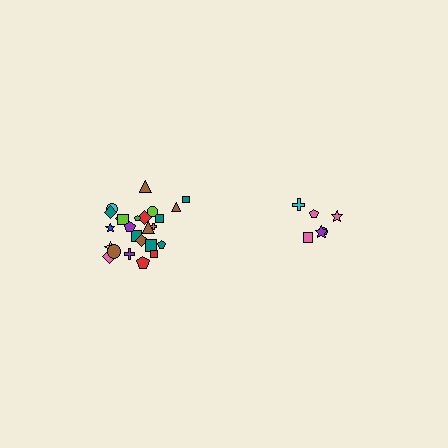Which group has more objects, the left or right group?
The left group.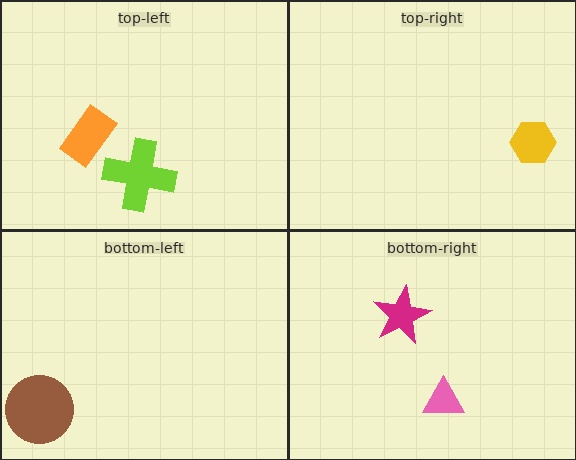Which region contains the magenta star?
The bottom-right region.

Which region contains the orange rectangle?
The top-left region.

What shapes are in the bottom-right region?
The pink triangle, the magenta star.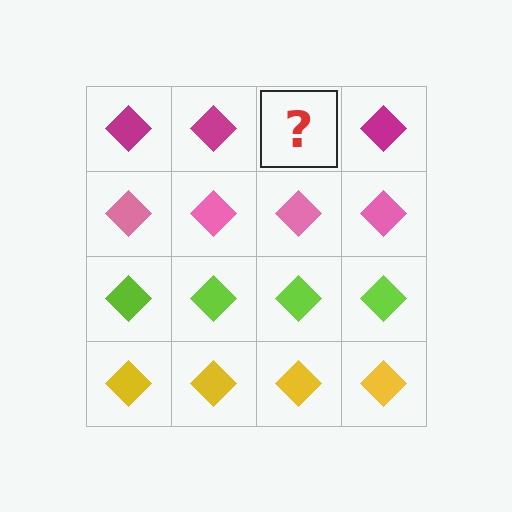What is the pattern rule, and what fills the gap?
The rule is that each row has a consistent color. The gap should be filled with a magenta diamond.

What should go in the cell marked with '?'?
The missing cell should contain a magenta diamond.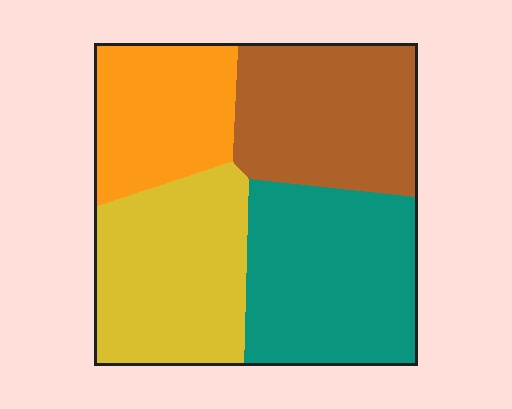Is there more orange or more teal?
Teal.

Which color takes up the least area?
Orange, at roughly 20%.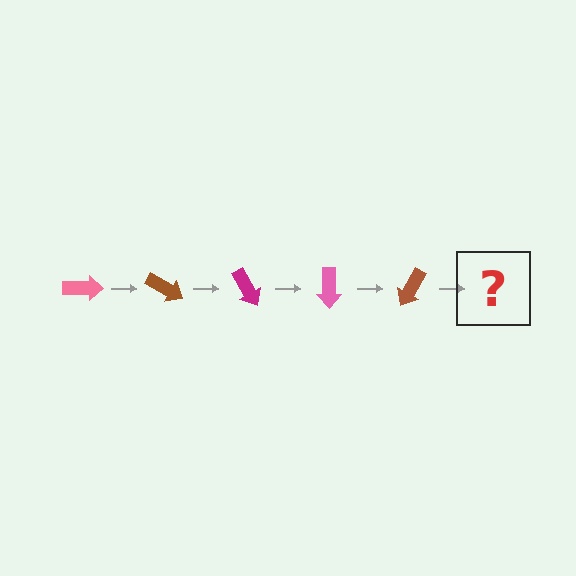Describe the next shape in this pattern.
It should be a magenta arrow, rotated 150 degrees from the start.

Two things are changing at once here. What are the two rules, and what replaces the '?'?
The two rules are that it rotates 30 degrees each step and the color cycles through pink, brown, and magenta. The '?' should be a magenta arrow, rotated 150 degrees from the start.